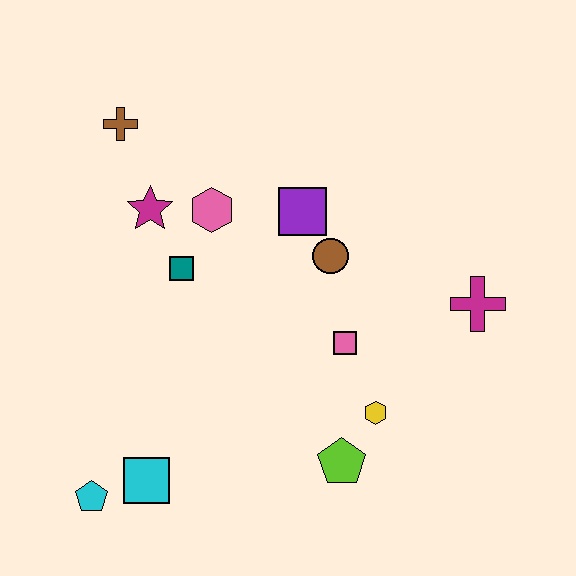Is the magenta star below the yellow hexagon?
No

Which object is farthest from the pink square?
The brown cross is farthest from the pink square.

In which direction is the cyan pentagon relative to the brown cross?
The cyan pentagon is below the brown cross.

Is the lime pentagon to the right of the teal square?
Yes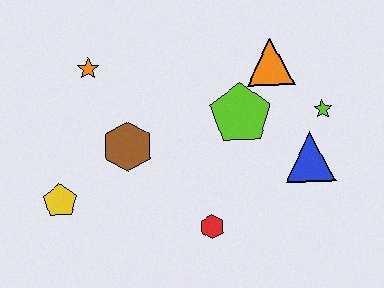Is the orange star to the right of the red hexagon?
No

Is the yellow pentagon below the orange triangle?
Yes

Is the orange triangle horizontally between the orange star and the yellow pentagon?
No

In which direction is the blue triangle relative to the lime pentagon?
The blue triangle is to the right of the lime pentagon.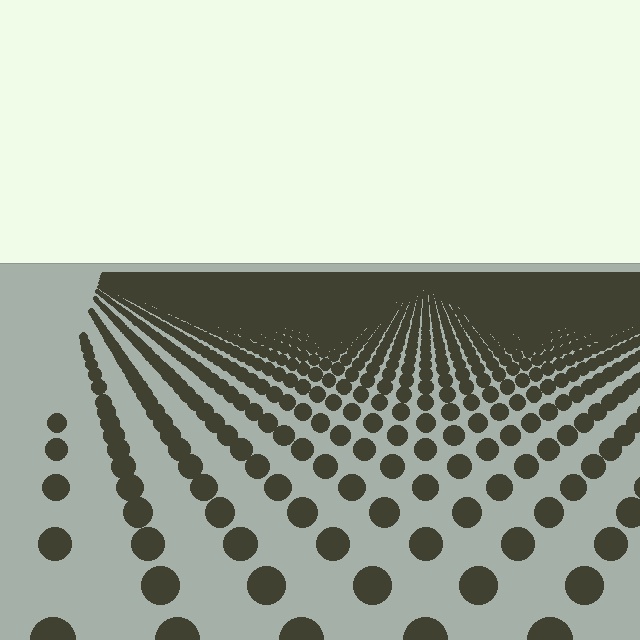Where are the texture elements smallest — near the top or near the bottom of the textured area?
Near the top.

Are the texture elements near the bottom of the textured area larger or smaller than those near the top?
Larger. Near the bottom, elements are closer to the viewer and appear at a bigger on-screen size.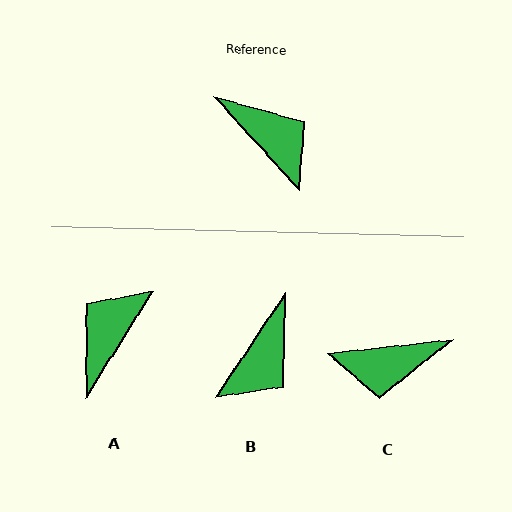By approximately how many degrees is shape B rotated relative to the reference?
Approximately 76 degrees clockwise.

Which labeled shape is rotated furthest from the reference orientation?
C, about 126 degrees away.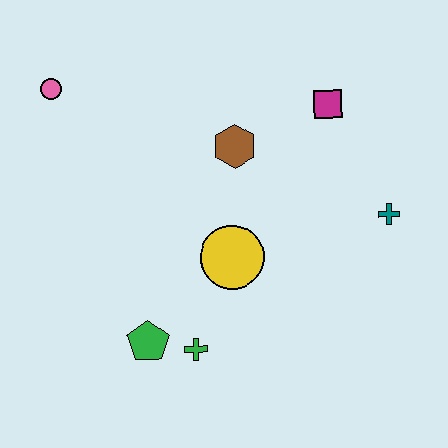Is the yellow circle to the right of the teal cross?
No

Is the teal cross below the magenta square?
Yes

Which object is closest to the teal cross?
The magenta square is closest to the teal cross.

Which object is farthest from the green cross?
The pink circle is farthest from the green cross.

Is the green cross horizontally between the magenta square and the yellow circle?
No